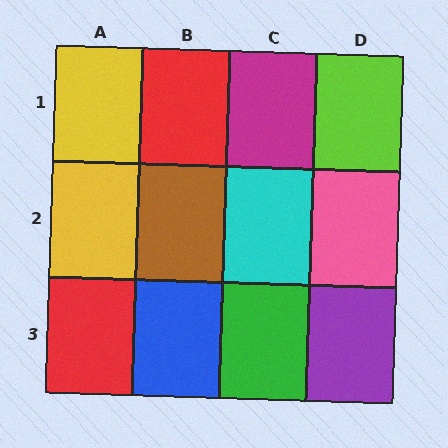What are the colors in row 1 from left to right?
Yellow, red, magenta, lime.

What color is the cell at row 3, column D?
Purple.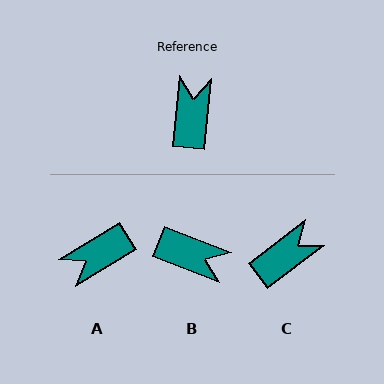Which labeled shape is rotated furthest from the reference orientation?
A, about 127 degrees away.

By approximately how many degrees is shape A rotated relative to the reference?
Approximately 127 degrees counter-clockwise.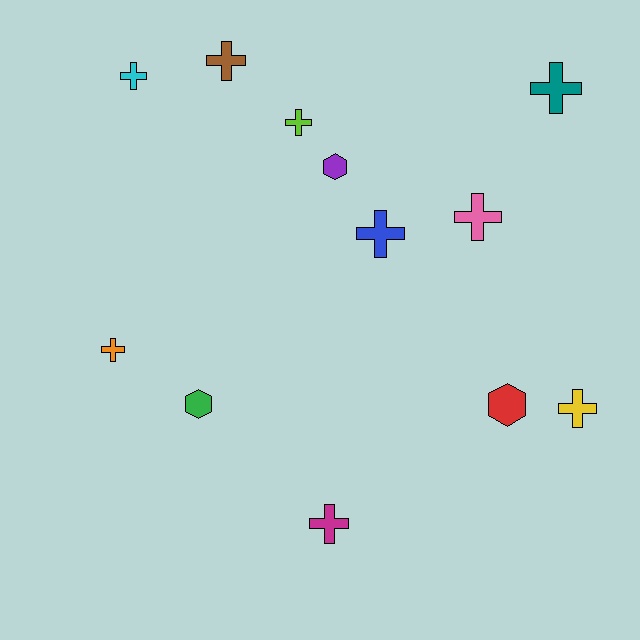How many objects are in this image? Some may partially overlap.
There are 12 objects.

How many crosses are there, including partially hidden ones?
There are 9 crosses.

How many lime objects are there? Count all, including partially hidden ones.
There is 1 lime object.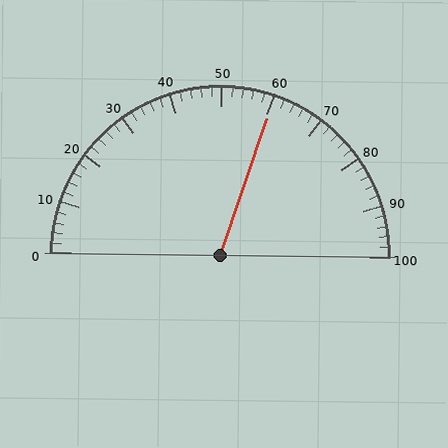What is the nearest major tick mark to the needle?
The nearest major tick mark is 60.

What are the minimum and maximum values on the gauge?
The gauge ranges from 0 to 100.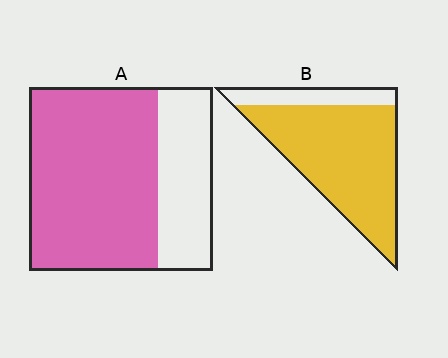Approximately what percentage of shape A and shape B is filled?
A is approximately 70% and B is approximately 80%.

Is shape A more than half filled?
Yes.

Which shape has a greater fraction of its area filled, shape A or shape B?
Shape B.